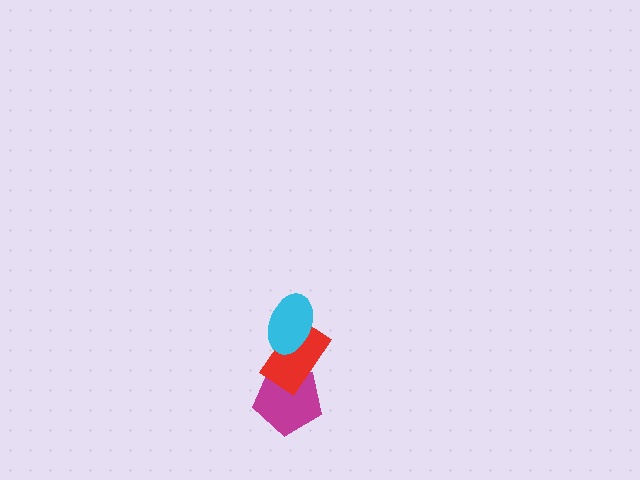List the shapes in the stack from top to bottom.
From top to bottom: the cyan ellipse, the red rectangle, the magenta pentagon.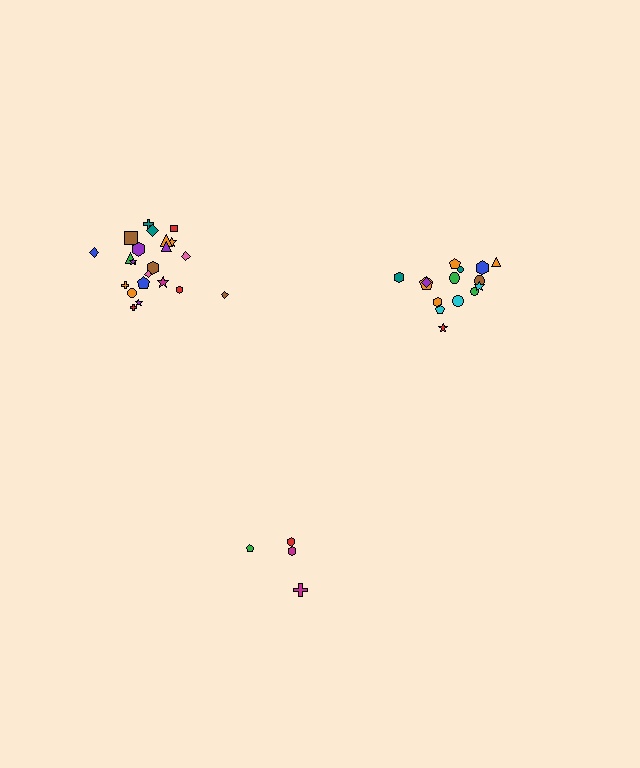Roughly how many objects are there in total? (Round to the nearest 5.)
Roughly 40 objects in total.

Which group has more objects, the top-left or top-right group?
The top-left group.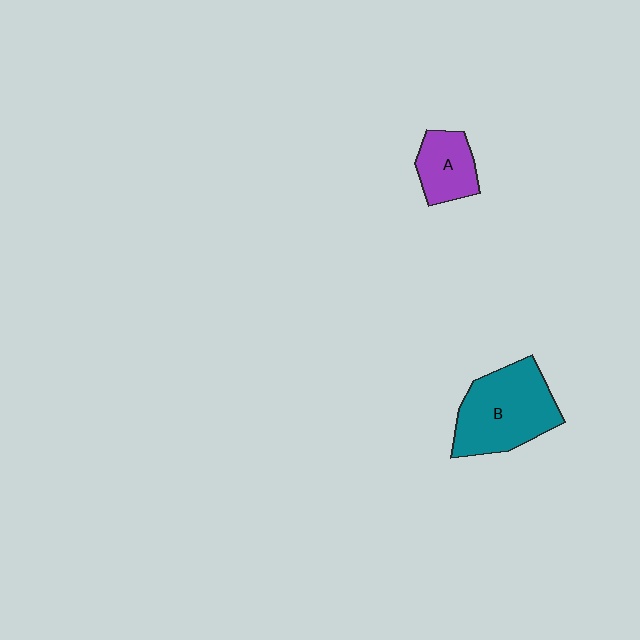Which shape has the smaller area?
Shape A (purple).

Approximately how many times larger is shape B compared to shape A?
Approximately 2.0 times.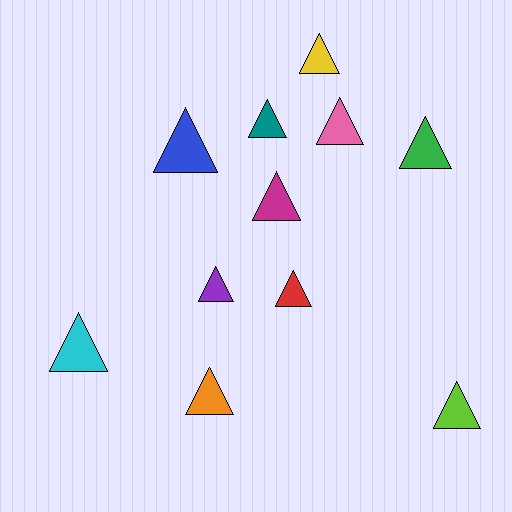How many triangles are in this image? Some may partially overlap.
There are 11 triangles.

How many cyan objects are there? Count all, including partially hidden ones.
There is 1 cyan object.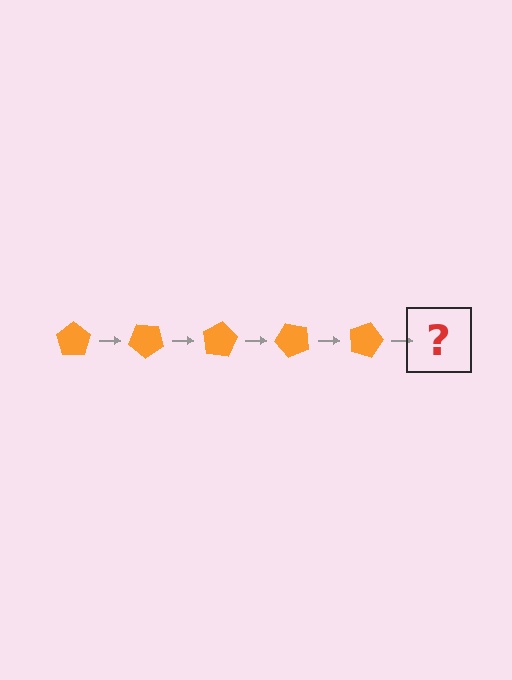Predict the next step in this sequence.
The next step is an orange pentagon rotated 200 degrees.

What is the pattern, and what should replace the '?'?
The pattern is that the pentagon rotates 40 degrees each step. The '?' should be an orange pentagon rotated 200 degrees.